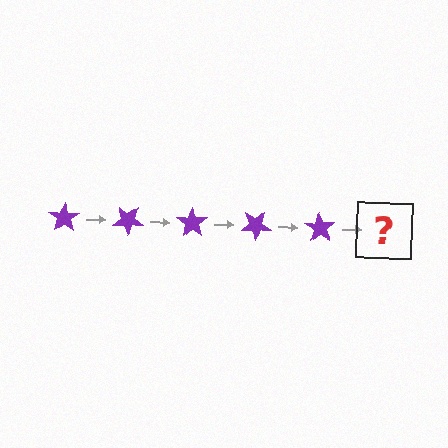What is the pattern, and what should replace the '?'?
The pattern is that the star rotates 35 degrees each step. The '?' should be a purple star rotated 175 degrees.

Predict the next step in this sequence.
The next step is a purple star rotated 175 degrees.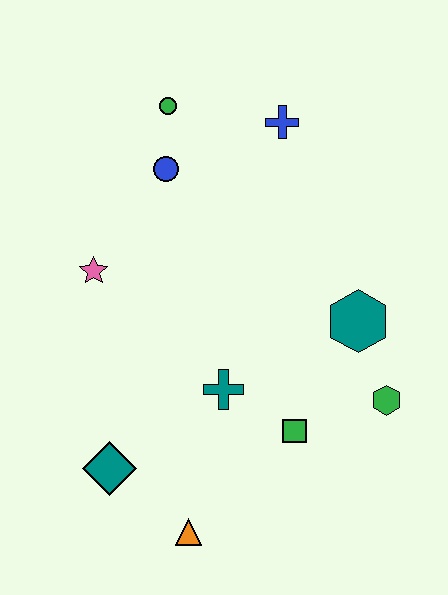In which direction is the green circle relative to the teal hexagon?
The green circle is above the teal hexagon.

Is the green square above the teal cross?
No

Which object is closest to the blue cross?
The green circle is closest to the blue cross.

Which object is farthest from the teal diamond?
The blue cross is farthest from the teal diamond.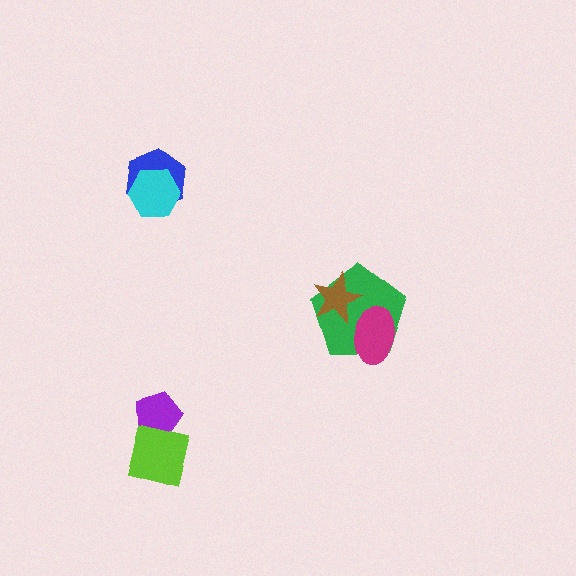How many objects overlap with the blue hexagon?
1 object overlaps with the blue hexagon.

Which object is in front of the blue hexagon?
The cyan hexagon is in front of the blue hexagon.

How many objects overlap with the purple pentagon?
1 object overlaps with the purple pentagon.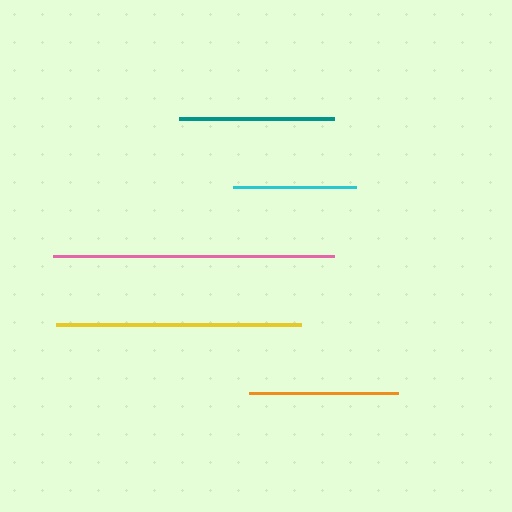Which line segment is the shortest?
The cyan line is the shortest at approximately 123 pixels.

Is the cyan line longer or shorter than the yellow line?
The yellow line is longer than the cyan line.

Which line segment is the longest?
The pink line is the longest at approximately 282 pixels.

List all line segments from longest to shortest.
From longest to shortest: pink, yellow, teal, orange, cyan.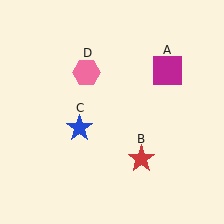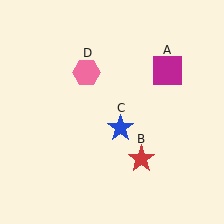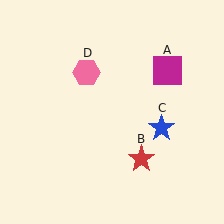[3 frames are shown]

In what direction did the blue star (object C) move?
The blue star (object C) moved right.